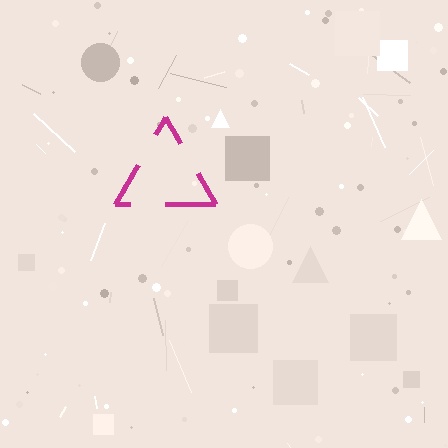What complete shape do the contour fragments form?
The contour fragments form a triangle.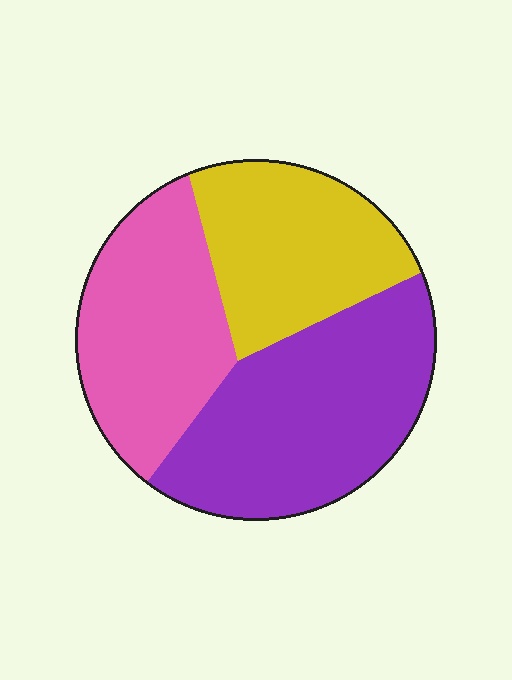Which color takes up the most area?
Purple, at roughly 40%.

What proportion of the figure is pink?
Pink covers 31% of the figure.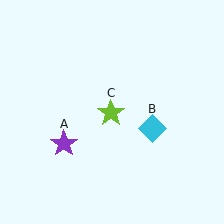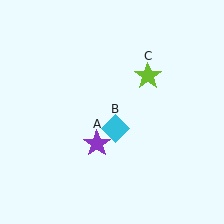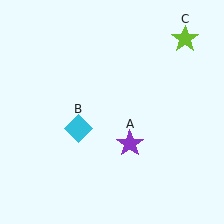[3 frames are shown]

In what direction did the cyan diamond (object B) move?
The cyan diamond (object B) moved left.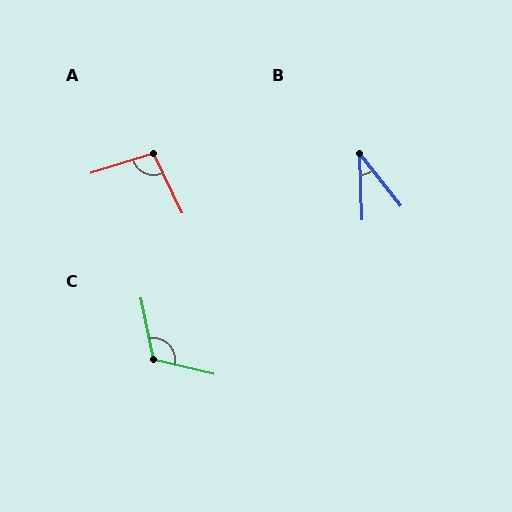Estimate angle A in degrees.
Approximately 99 degrees.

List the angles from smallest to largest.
B (36°), A (99°), C (115°).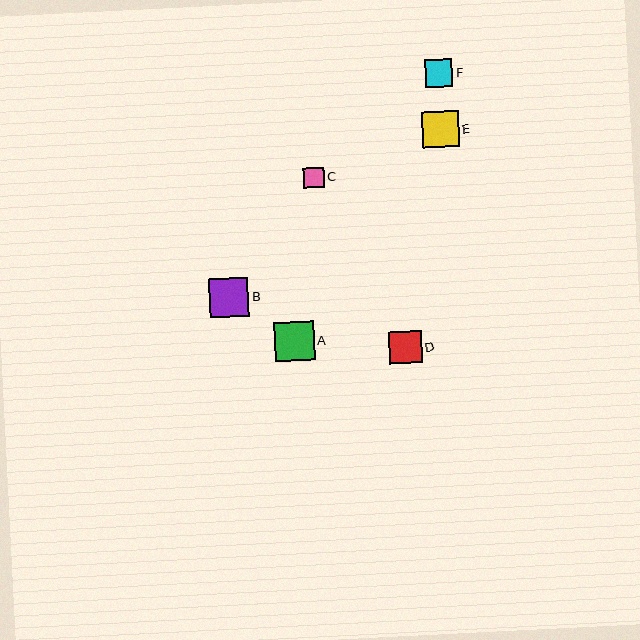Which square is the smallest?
Square C is the smallest with a size of approximately 21 pixels.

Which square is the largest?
Square A is the largest with a size of approximately 39 pixels.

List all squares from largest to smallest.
From largest to smallest: A, B, E, D, F, C.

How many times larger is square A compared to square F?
Square A is approximately 1.4 times the size of square F.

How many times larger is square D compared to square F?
Square D is approximately 1.2 times the size of square F.